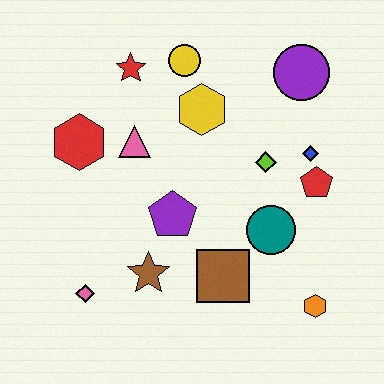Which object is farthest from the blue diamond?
The pink diamond is farthest from the blue diamond.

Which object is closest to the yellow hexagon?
The yellow circle is closest to the yellow hexagon.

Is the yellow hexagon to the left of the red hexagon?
No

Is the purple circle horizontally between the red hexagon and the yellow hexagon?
No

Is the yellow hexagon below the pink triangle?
No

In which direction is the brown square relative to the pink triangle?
The brown square is below the pink triangle.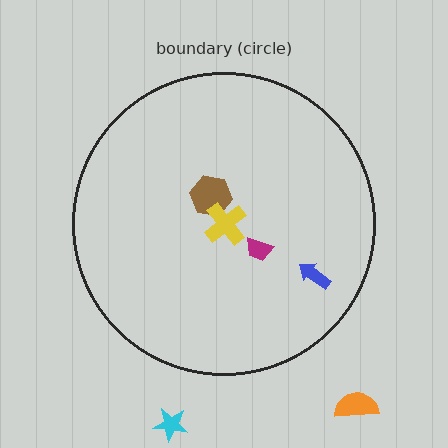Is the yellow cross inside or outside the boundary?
Inside.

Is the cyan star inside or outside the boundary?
Outside.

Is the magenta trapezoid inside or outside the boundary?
Inside.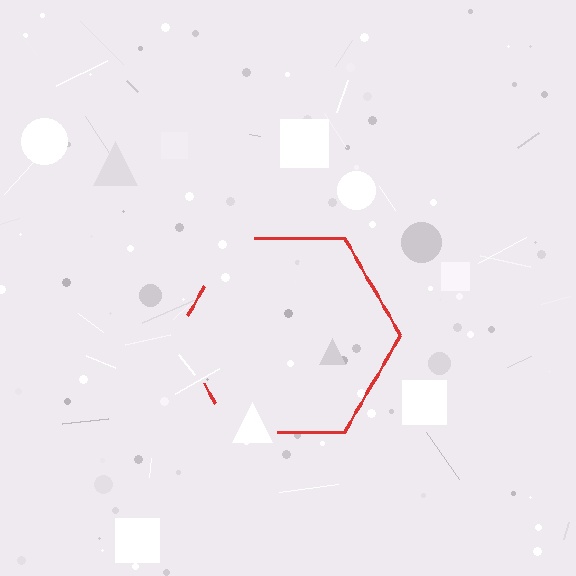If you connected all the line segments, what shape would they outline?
They would outline a hexagon.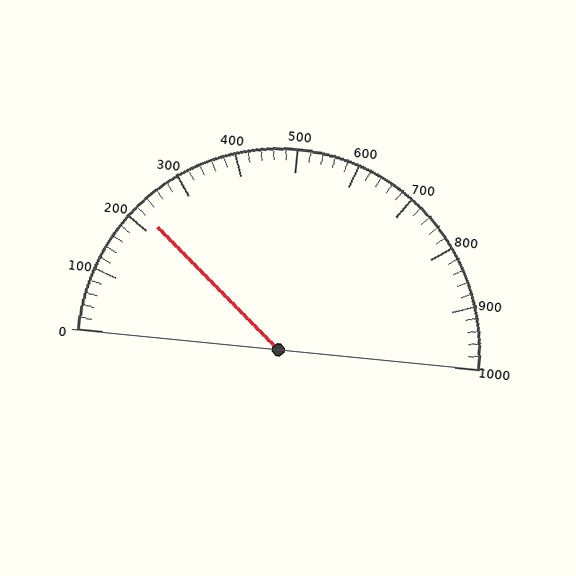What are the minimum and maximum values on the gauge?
The gauge ranges from 0 to 1000.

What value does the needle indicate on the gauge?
The needle indicates approximately 220.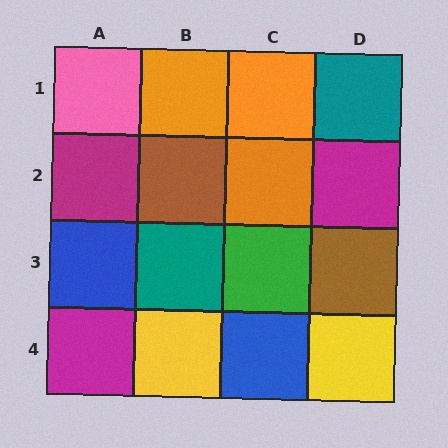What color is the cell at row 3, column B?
Teal.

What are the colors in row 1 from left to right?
Pink, orange, orange, teal.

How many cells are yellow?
2 cells are yellow.